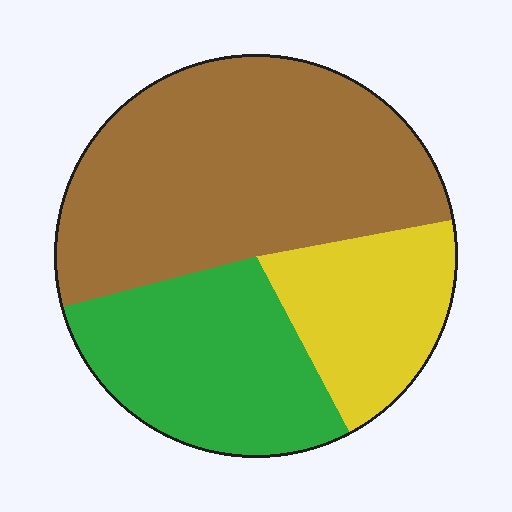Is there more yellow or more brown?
Brown.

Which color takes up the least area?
Yellow, at roughly 20%.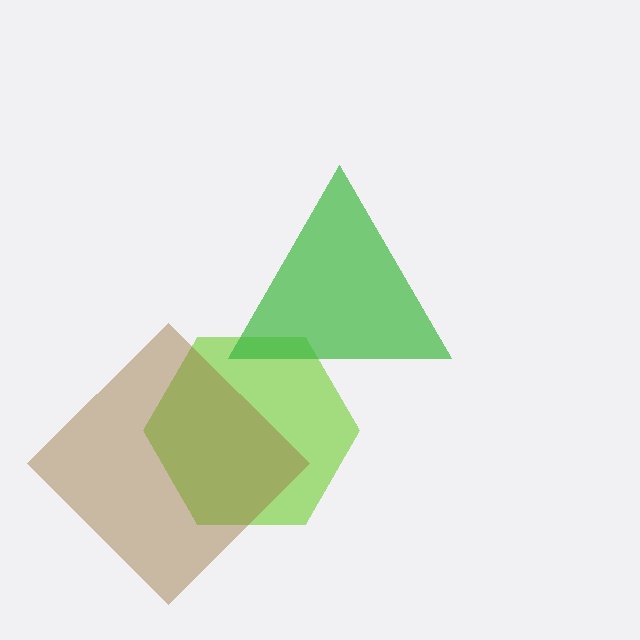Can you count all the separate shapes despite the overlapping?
Yes, there are 3 separate shapes.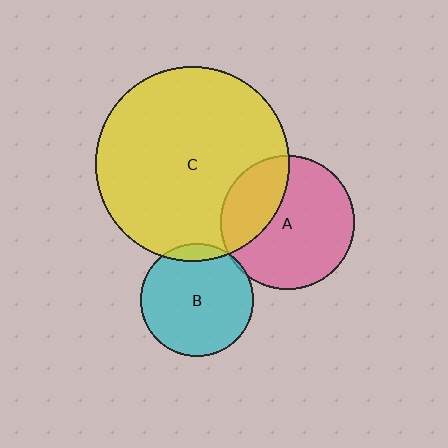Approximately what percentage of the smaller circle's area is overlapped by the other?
Approximately 30%.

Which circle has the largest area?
Circle C (yellow).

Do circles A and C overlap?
Yes.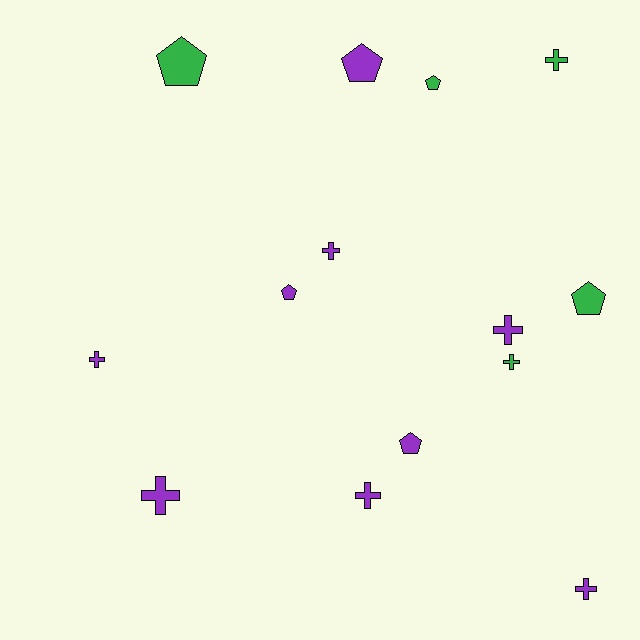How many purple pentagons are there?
There are 3 purple pentagons.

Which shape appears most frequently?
Cross, with 8 objects.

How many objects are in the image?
There are 14 objects.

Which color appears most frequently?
Purple, with 9 objects.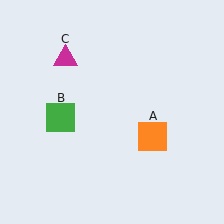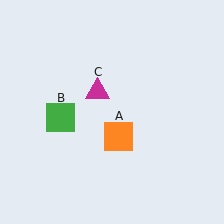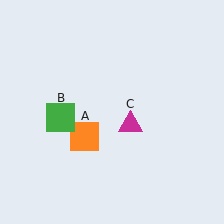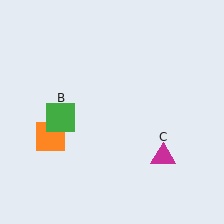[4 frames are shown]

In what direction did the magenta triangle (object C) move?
The magenta triangle (object C) moved down and to the right.